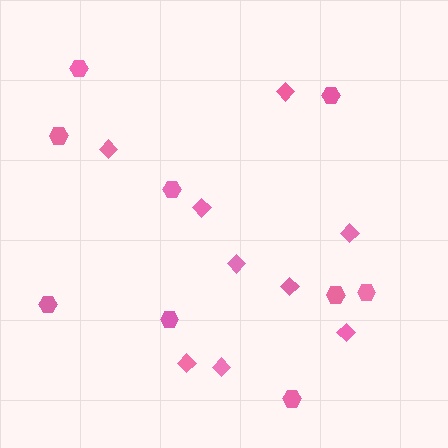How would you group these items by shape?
There are 2 groups: one group of diamonds (9) and one group of hexagons (9).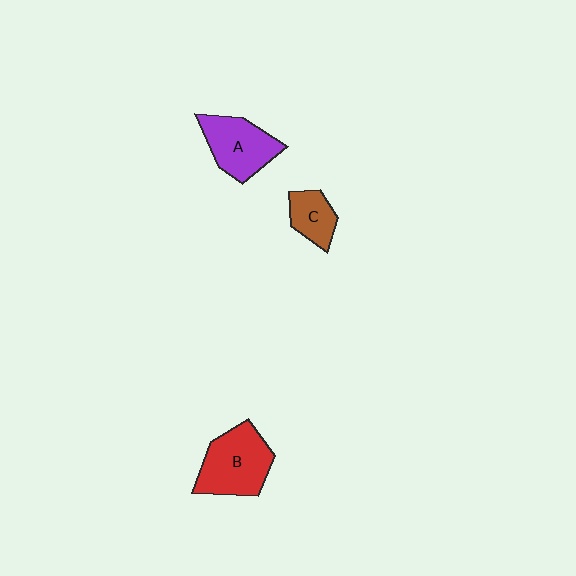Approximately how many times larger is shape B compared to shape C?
Approximately 2.0 times.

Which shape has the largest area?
Shape B (red).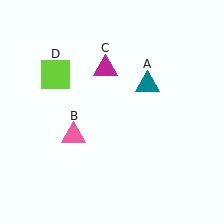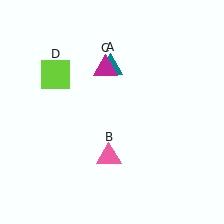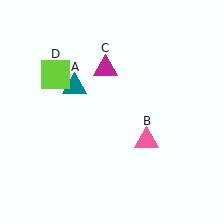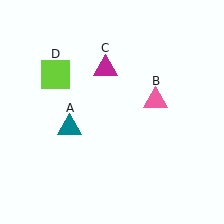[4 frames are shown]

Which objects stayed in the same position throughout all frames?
Magenta triangle (object C) and lime square (object D) remained stationary.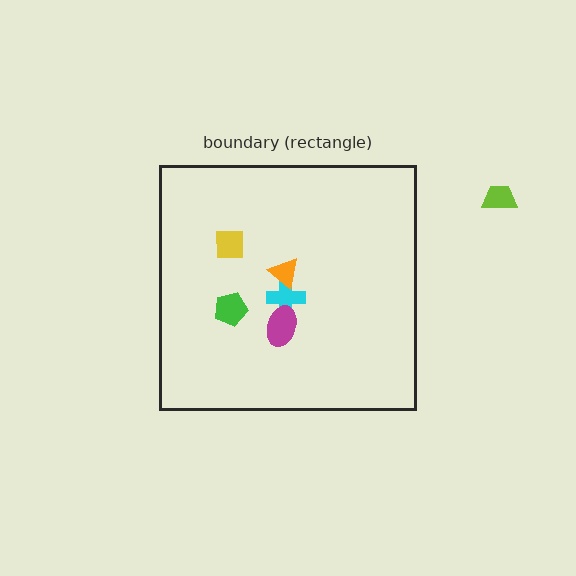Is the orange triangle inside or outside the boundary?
Inside.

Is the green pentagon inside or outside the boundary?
Inside.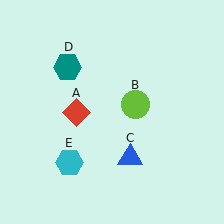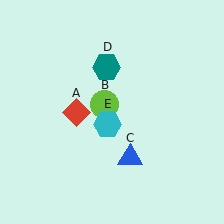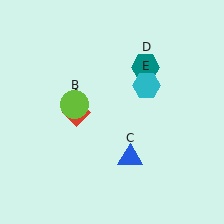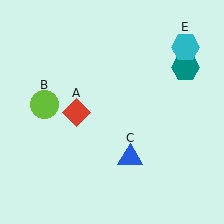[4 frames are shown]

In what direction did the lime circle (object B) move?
The lime circle (object B) moved left.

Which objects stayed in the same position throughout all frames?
Red diamond (object A) and blue triangle (object C) remained stationary.